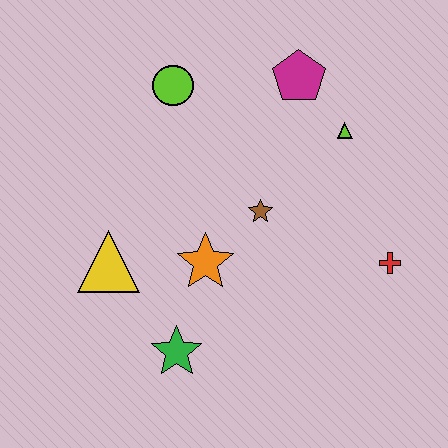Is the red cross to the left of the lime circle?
No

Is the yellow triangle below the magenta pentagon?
Yes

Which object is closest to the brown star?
The orange star is closest to the brown star.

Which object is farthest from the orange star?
The magenta pentagon is farthest from the orange star.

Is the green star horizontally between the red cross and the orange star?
No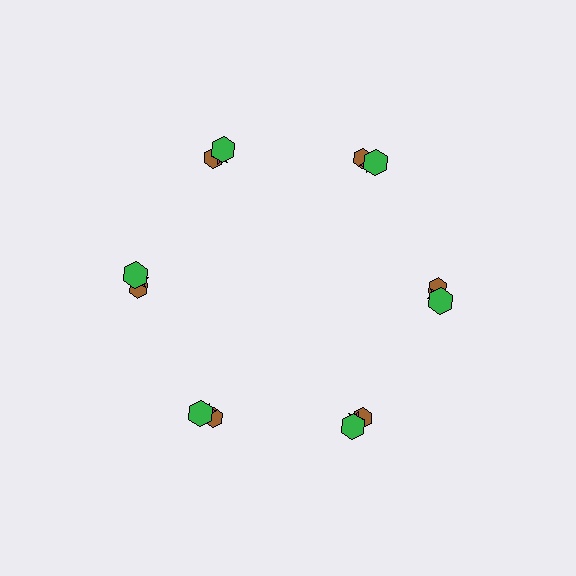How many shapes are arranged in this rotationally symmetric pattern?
There are 18 shapes, arranged in 6 groups of 3.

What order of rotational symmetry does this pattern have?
This pattern has 6-fold rotational symmetry.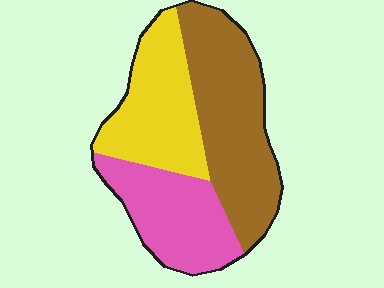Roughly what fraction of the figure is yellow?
Yellow takes up about one third (1/3) of the figure.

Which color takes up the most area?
Brown, at roughly 40%.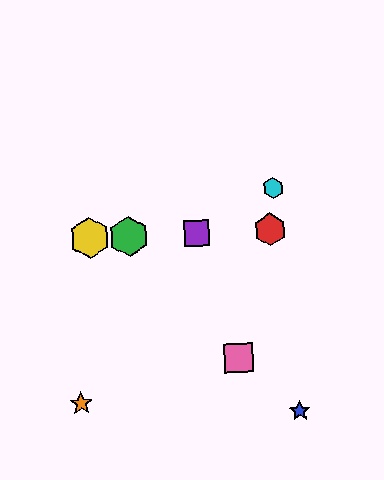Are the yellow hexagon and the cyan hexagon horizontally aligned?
No, the yellow hexagon is at y≈238 and the cyan hexagon is at y≈188.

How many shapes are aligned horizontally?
4 shapes (the red hexagon, the green hexagon, the yellow hexagon, the purple square) are aligned horizontally.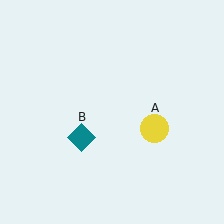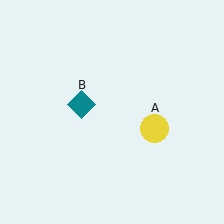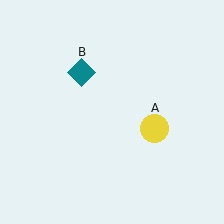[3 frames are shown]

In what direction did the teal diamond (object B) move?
The teal diamond (object B) moved up.